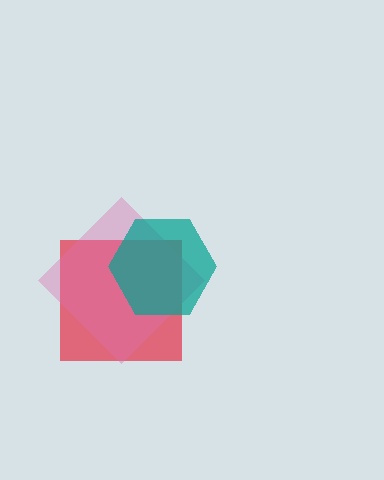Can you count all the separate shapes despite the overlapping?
Yes, there are 3 separate shapes.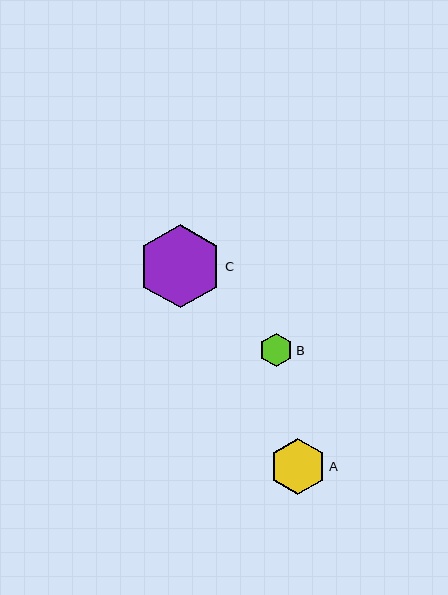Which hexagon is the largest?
Hexagon C is the largest with a size of approximately 84 pixels.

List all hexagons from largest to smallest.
From largest to smallest: C, A, B.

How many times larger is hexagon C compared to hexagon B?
Hexagon C is approximately 2.5 times the size of hexagon B.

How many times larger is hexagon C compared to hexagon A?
Hexagon C is approximately 1.5 times the size of hexagon A.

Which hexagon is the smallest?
Hexagon B is the smallest with a size of approximately 33 pixels.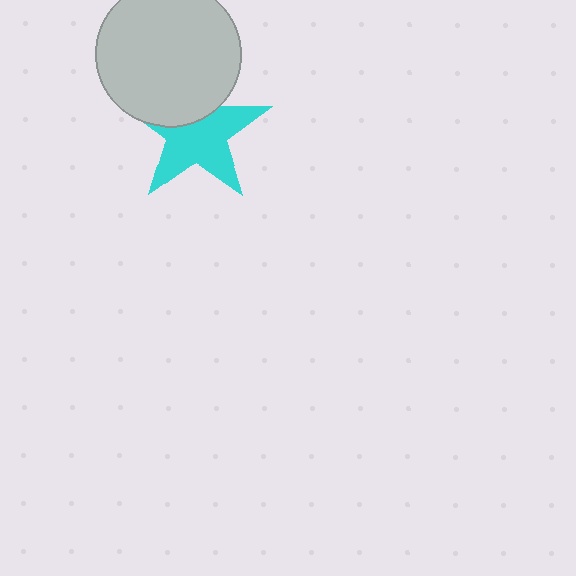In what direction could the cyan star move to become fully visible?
The cyan star could move down. That would shift it out from behind the light gray circle entirely.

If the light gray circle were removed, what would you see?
You would see the complete cyan star.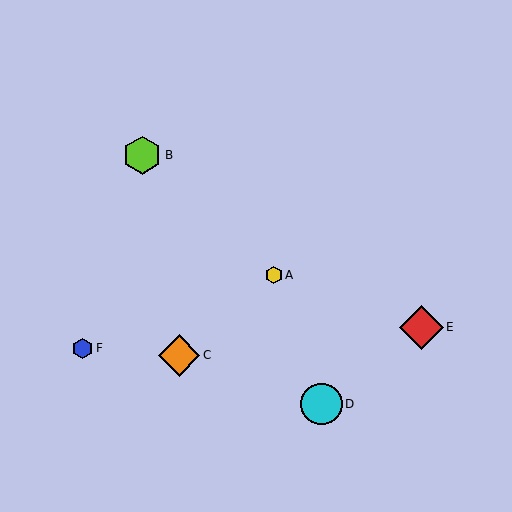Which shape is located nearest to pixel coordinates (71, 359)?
The blue hexagon (labeled F) at (83, 348) is nearest to that location.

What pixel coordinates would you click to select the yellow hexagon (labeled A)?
Click at (274, 275) to select the yellow hexagon A.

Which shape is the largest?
The red diamond (labeled E) is the largest.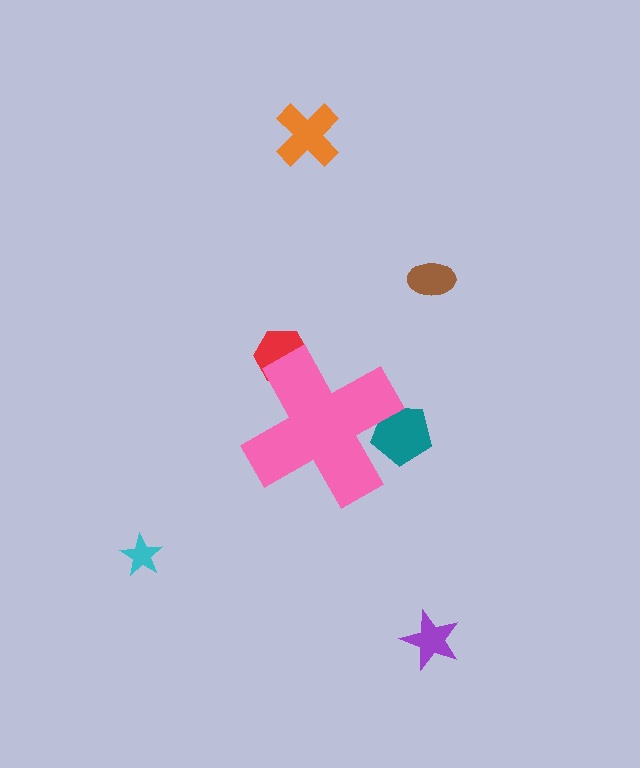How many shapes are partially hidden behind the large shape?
2 shapes are partially hidden.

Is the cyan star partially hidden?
No, the cyan star is fully visible.